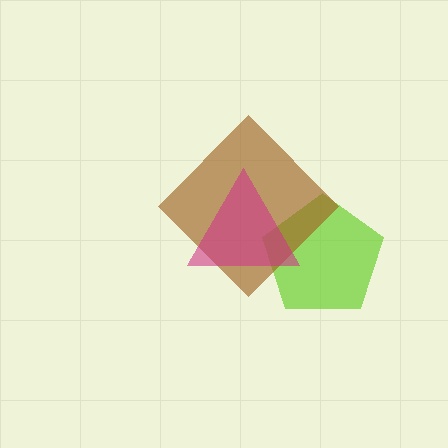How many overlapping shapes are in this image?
There are 3 overlapping shapes in the image.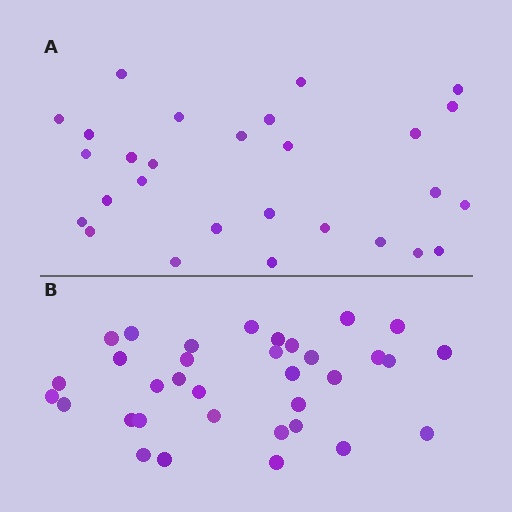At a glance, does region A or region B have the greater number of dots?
Region B (the bottom region) has more dots.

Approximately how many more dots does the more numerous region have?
Region B has about 6 more dots than region A.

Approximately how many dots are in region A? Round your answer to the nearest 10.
About 30 dots. (The exact count is 28, which rounds to 30.)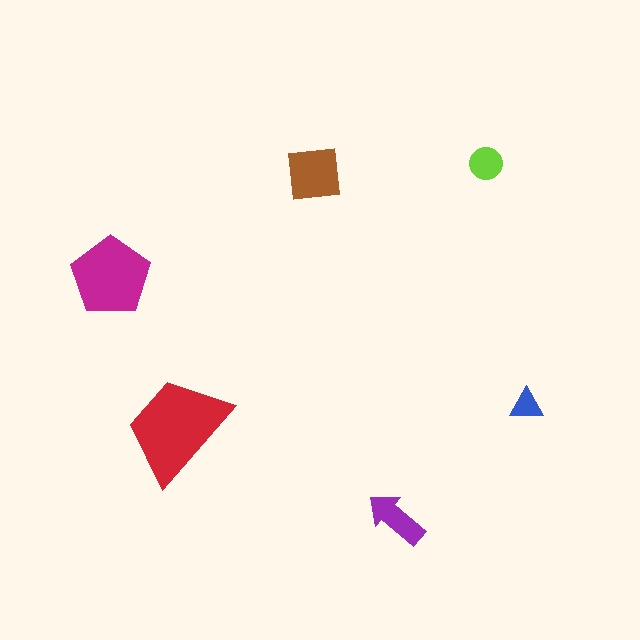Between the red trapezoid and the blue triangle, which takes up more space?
The red trapezoid.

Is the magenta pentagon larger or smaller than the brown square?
Larger.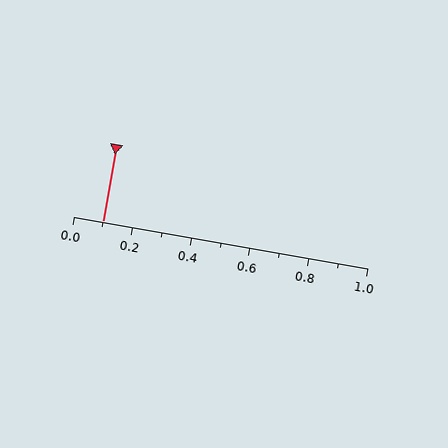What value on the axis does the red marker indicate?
The marker indicates approximately 0.1.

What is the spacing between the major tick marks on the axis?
The major ticks are spaced 0.2 apart.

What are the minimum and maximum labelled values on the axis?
The axis runs from 0.0 to 1.0.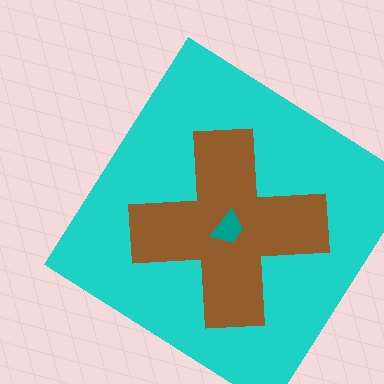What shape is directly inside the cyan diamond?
The brown cross.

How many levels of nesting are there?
3.